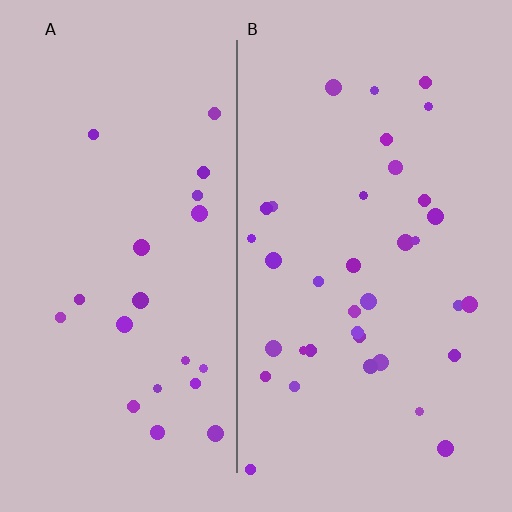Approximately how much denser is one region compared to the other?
Approximately 1.7× — region B over region A.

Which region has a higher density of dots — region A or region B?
B (the right).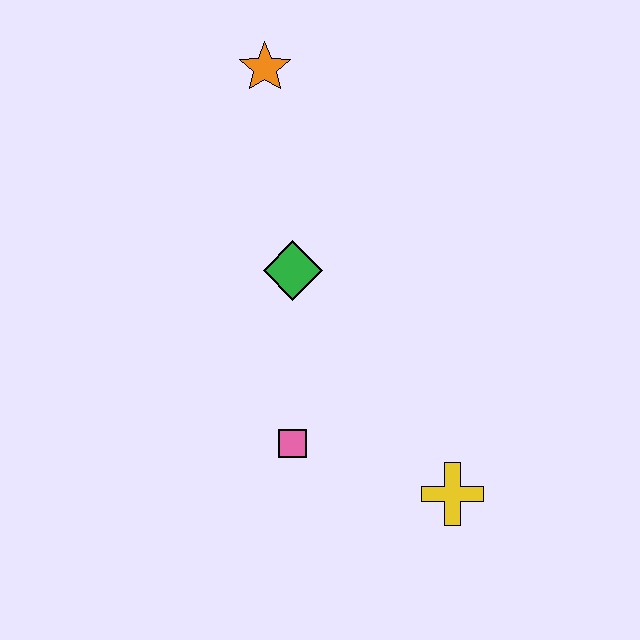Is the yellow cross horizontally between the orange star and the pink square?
No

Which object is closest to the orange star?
The green diamond is closest to the orange star.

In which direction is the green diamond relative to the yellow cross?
The green diamond is above the yellow cross.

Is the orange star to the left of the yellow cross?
Yes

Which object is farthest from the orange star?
The yellow cross is farthest from the orange star.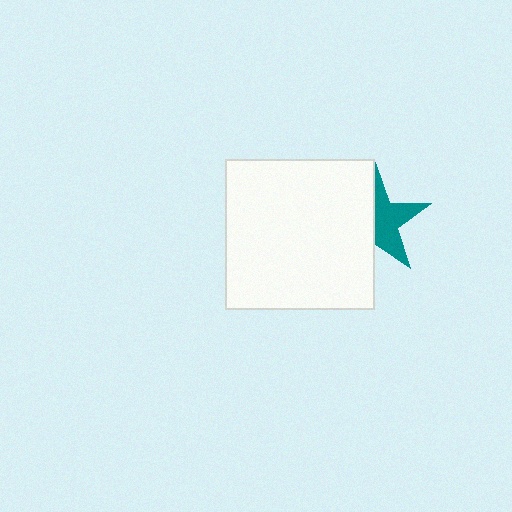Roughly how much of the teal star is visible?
About half of it is visible (roughly 50%).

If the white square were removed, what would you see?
You would see the complete teal star.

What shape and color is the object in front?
The object in front is a white square.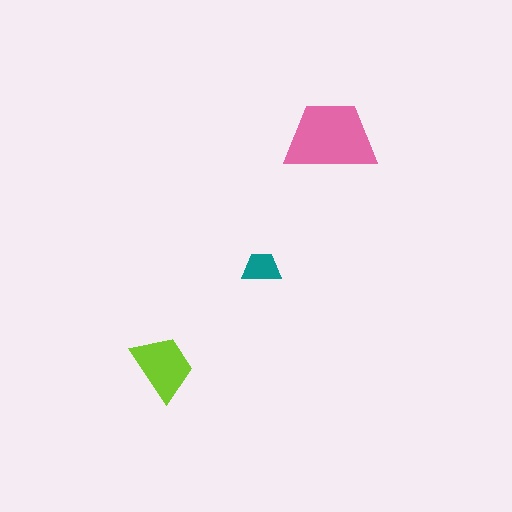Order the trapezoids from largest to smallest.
the pink one, the lime one, the teal one.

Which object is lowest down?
The lime trapezoid is bottommost.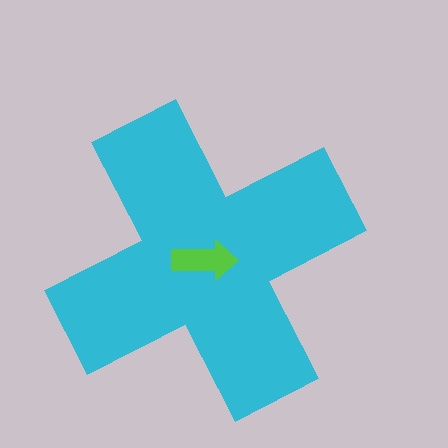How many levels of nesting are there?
2.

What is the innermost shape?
The lime arrow.